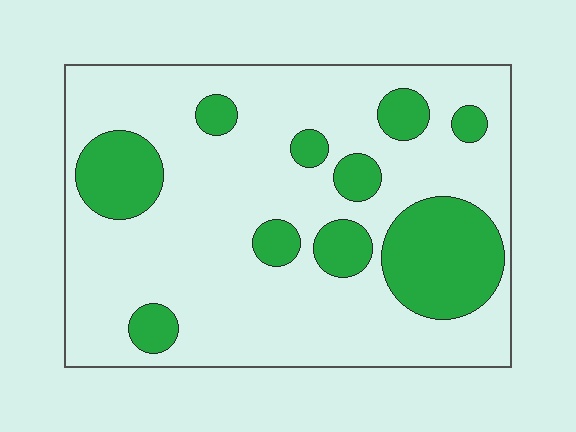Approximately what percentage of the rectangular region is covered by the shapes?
Approximately 25%.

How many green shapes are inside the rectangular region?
10.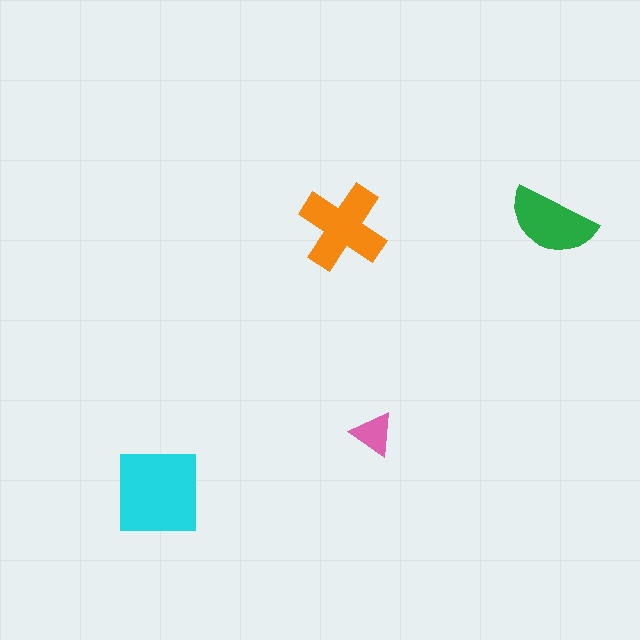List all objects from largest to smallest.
The cyan square, the orange cross, the green semicircle, the pink triangle.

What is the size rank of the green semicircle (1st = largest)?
3rd.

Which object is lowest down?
The cyan square is bottommost.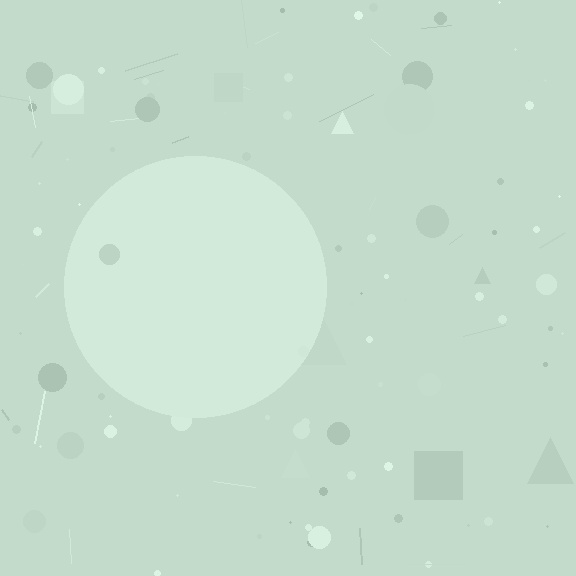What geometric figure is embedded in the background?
A circle is embedded in the background.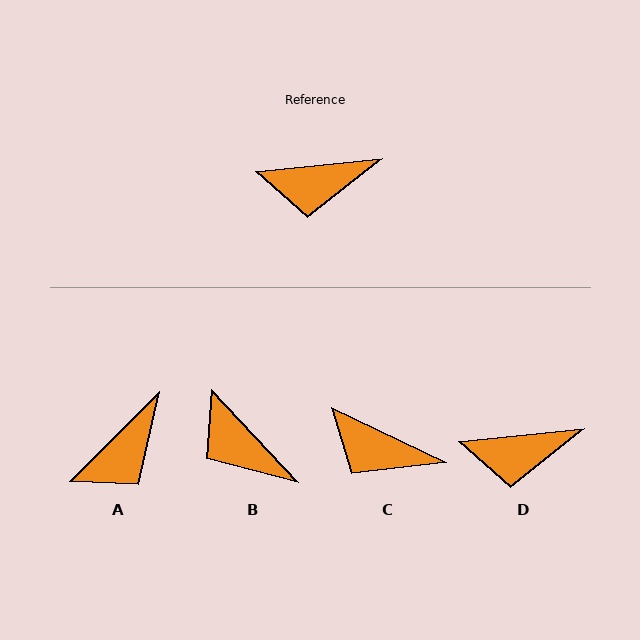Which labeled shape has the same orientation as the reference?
D.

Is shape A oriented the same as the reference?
No, it is off by about 39 degrees.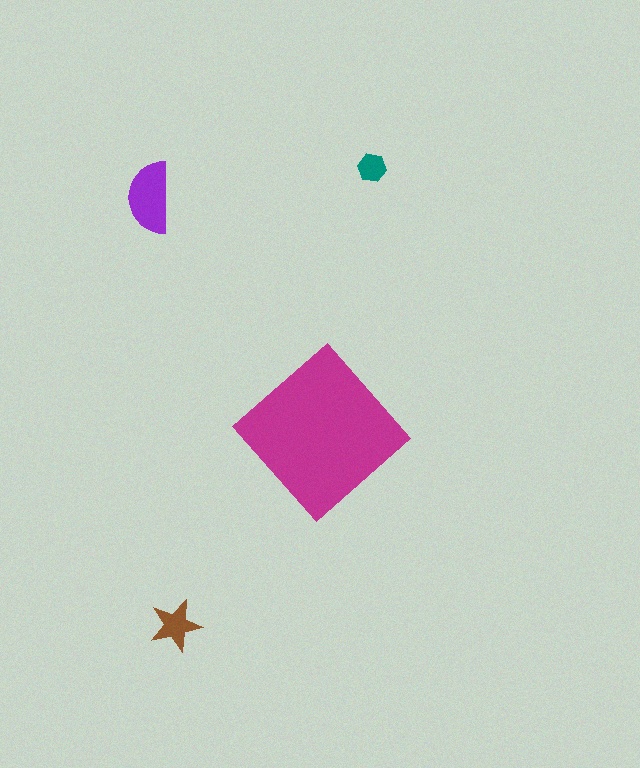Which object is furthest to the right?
The teal hexagon is rightmost.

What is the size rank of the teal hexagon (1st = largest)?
4th.